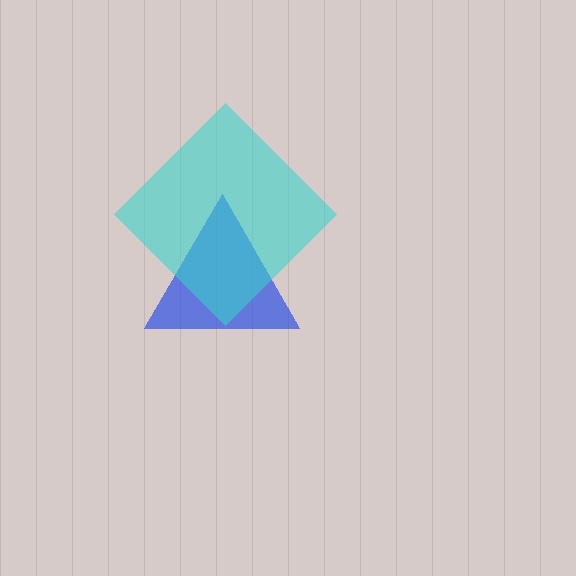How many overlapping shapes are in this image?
There are 2 overlapping shapes in the image.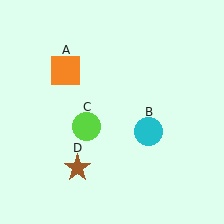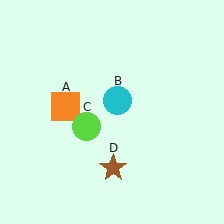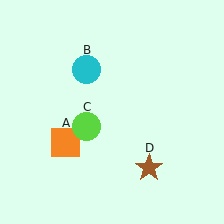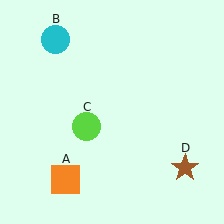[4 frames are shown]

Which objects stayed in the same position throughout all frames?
Lime circle (object C) remained stationary.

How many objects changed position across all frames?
3 objects changed position: orange square (object A), cyan circle (object B), brown star (object D).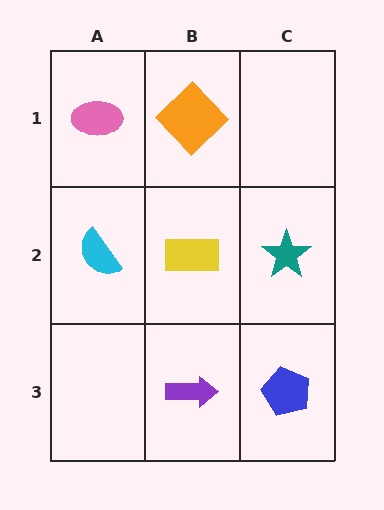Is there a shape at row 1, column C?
No, that cell is empty.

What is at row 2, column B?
A yellow rectangle.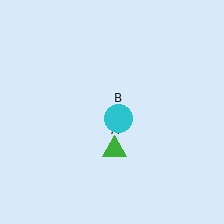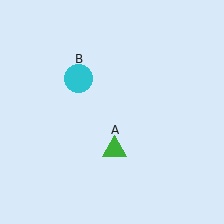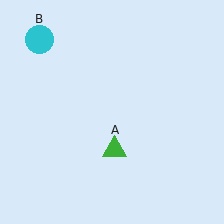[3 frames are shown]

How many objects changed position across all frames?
1 object changed position: cyan circle (object B).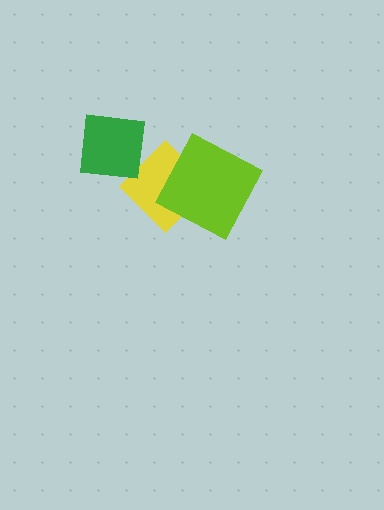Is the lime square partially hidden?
No, no other shape covers it.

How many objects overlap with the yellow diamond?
2 objects overlap with the yellow diamond.